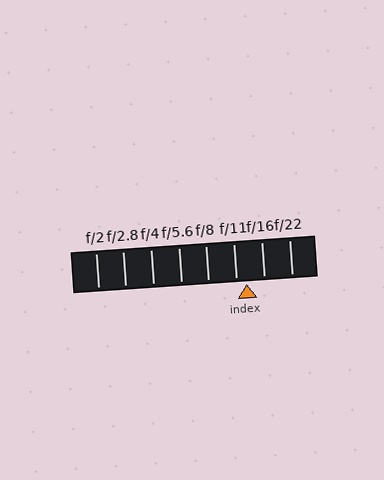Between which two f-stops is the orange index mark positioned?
The index mark is between f/11 and f/16.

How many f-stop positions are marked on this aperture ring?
There are 8 f-stop positions marked.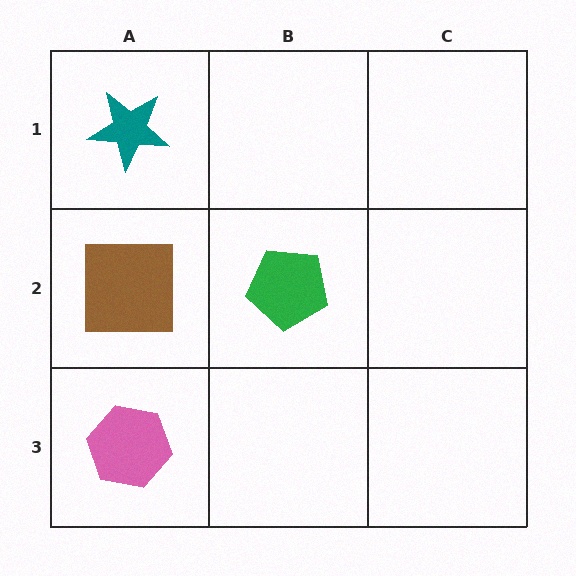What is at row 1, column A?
A teal star.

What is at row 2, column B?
A green pentagon.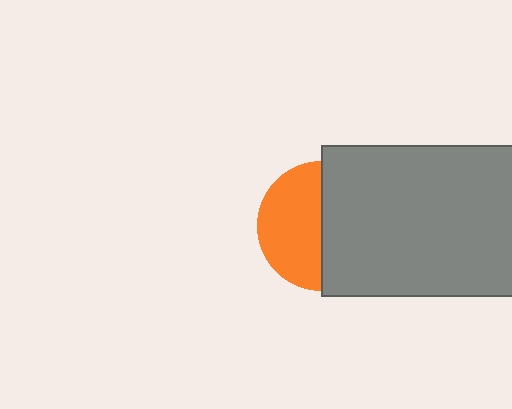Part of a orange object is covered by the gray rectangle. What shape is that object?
It is a circle.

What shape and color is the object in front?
The object in front is a gray rectangle.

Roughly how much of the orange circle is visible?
About half of it is visible (roughly 50%).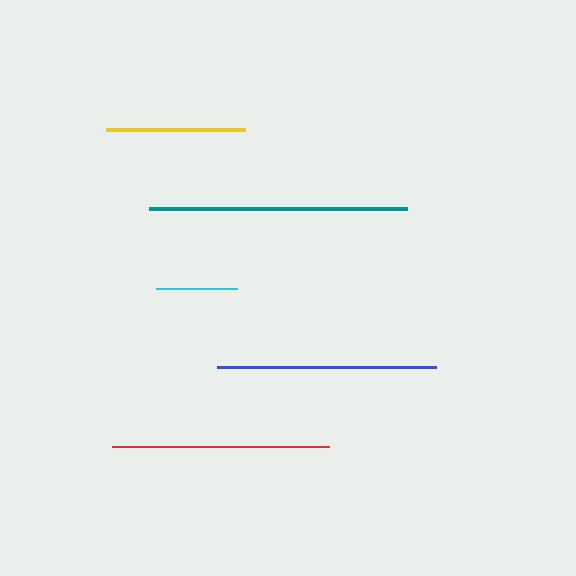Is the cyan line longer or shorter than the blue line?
The blue line is longer than the cyan line.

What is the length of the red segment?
The red segment is approximately 217 pixels long.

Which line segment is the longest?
The teal line is the longest at approximately 258 pixels.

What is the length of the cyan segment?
The cyan segment is approximately 80 pixels long.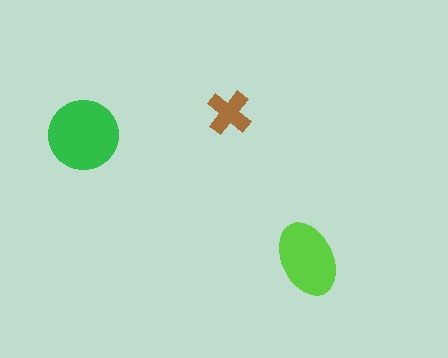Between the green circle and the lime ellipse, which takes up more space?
The green circle.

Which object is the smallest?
The brown cross.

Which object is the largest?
The green circle.